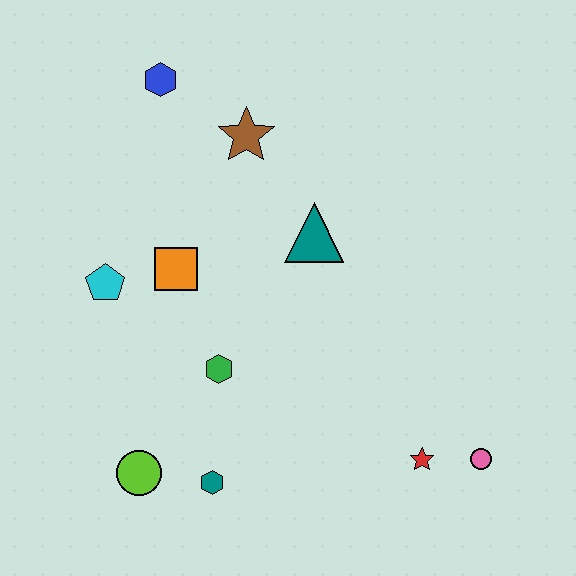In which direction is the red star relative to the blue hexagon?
The red star is below the blue hexagon.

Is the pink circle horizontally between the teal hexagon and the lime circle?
No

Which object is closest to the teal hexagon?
The lime circle is closest to the teal hexagon.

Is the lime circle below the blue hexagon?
Yes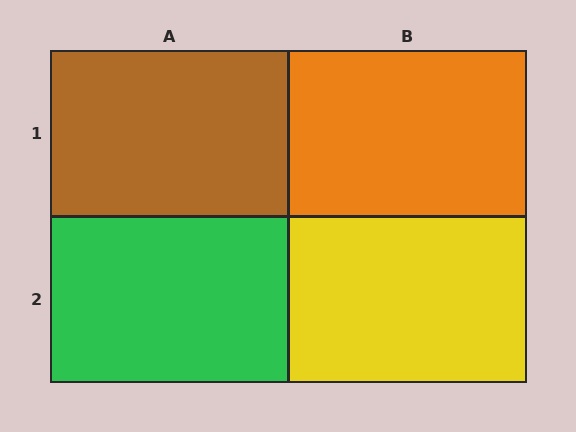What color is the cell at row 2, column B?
Yellow.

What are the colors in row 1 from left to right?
Brown, orange.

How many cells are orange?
1 cell is orange.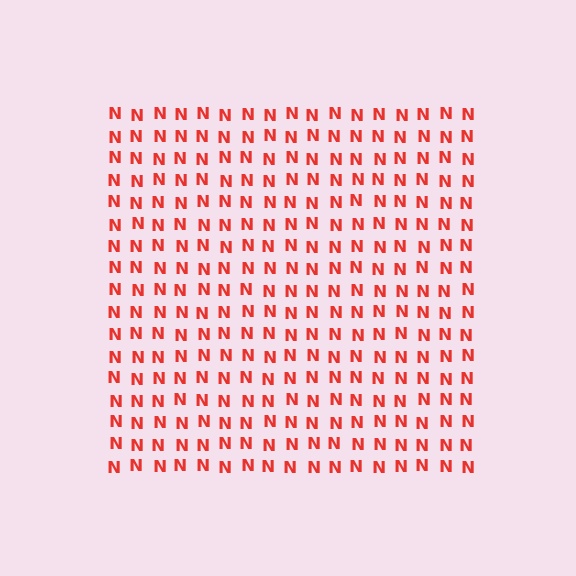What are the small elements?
The small elements are letter N's.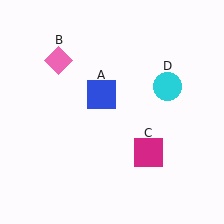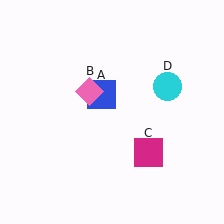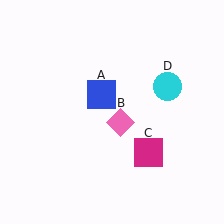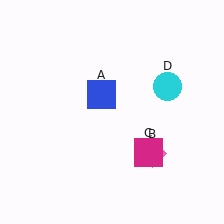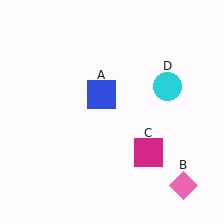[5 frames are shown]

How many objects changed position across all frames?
1 object changed position: pink diamond (object B).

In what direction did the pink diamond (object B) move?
The pink diamond (object B) moved down and to the right.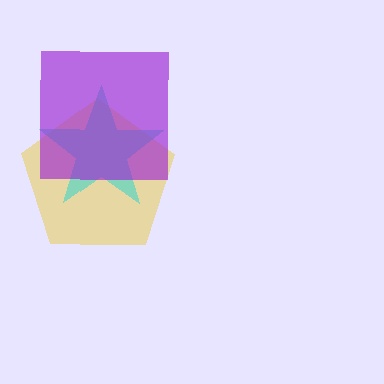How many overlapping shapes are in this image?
There are 3 overlapping shapes in the image.